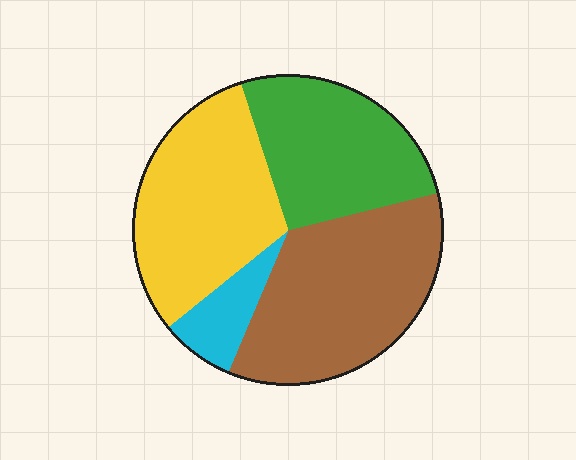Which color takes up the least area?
Cyan, at roughly 10%.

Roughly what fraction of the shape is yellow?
Yellow covers about 30% of the shape.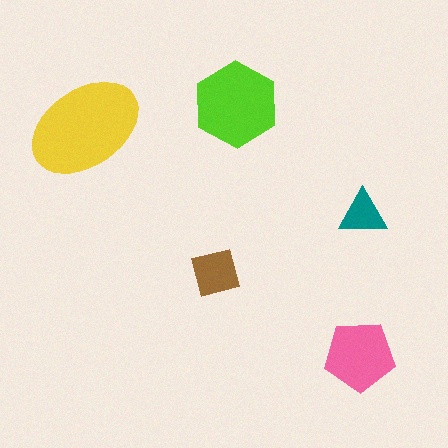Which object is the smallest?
The teal triangle.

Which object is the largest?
The yellow ellipse.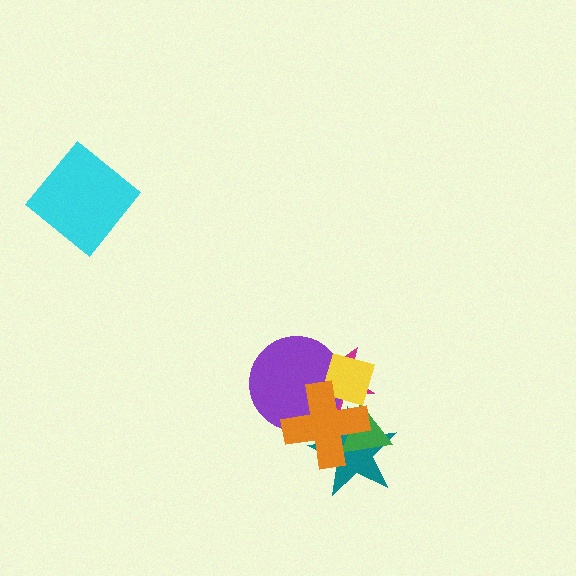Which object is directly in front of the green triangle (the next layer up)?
The magenta star is directly in front of the green triangle.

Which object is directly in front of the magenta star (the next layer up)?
The purple circle is directly in front of the magenta star.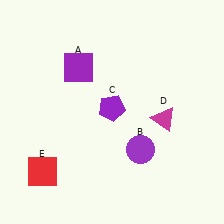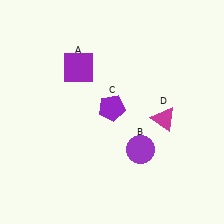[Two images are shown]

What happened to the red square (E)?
The red square (E) was removed in Image 2. It was in the bottom-left area of Image 1.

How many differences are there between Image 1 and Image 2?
There is 1 difference between the two images.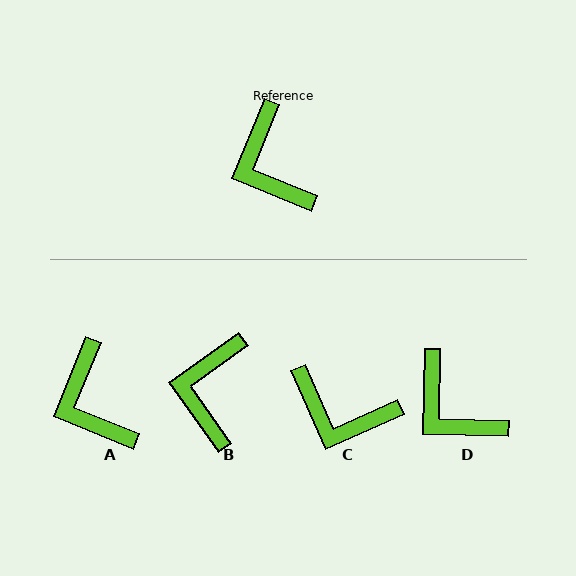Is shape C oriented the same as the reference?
No, it is off by about 46 degrees.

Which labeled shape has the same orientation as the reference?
A.